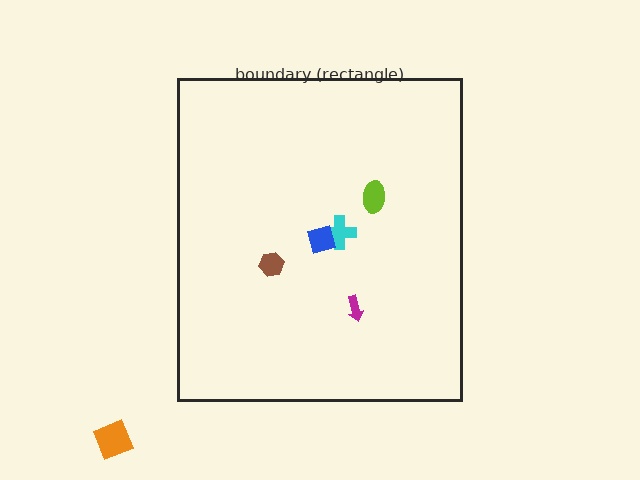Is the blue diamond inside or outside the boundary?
Inside.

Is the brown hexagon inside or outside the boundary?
Inside.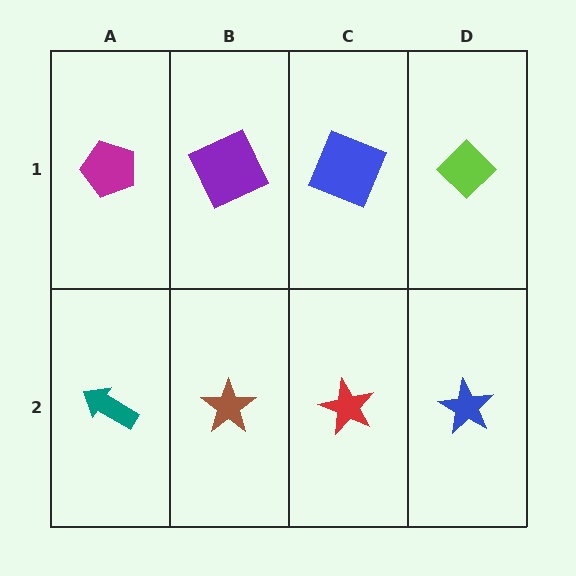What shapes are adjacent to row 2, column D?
A lime diamond (row 1, column D), a red star (row 2, column C).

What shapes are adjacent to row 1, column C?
A red star (row 2, column C), a purple square (row 1, column B), a lime diamond (row 1, column D).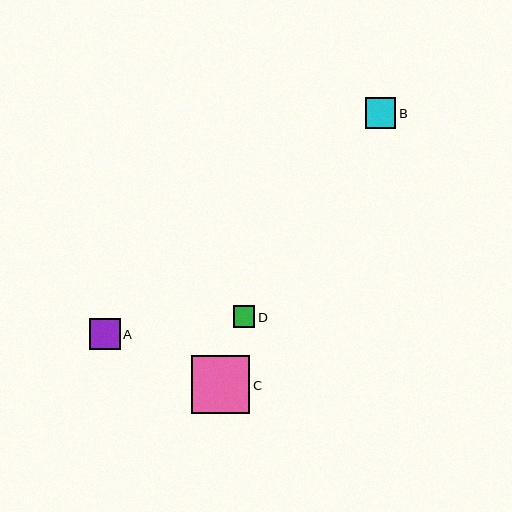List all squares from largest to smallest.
From largest to smallest: C, A, B, D.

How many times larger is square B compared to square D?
Square B is approximately 1.4 times the size of square D.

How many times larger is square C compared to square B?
Square C is approximately 1.9 times the size of square B.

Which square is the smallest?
Square D is the smallest with a size of approximately 22 pixels.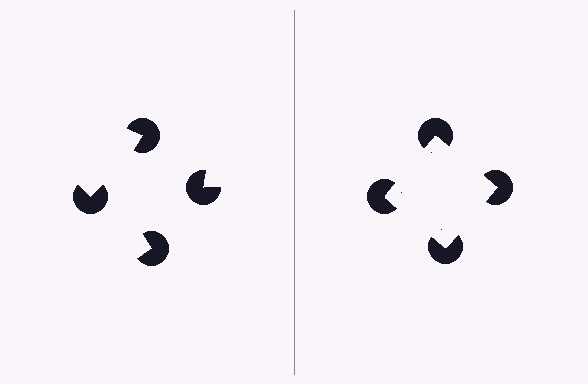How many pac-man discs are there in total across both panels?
8 — 4 on each side.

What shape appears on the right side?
An illusory square.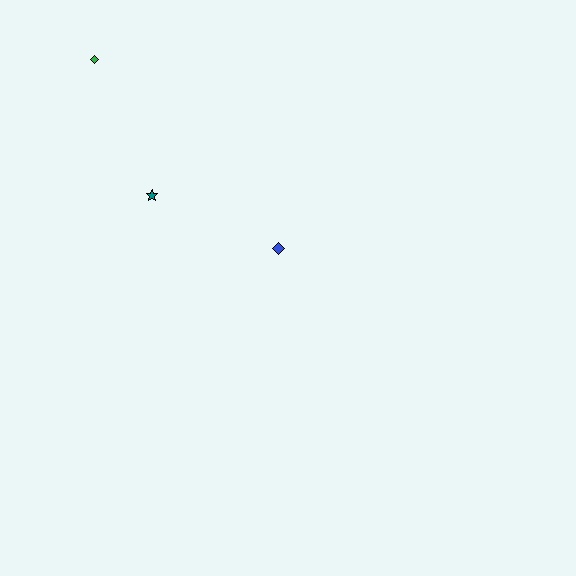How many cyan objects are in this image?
There are no cyan objects.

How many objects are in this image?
There are 3 objects.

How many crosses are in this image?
There are no crosses.